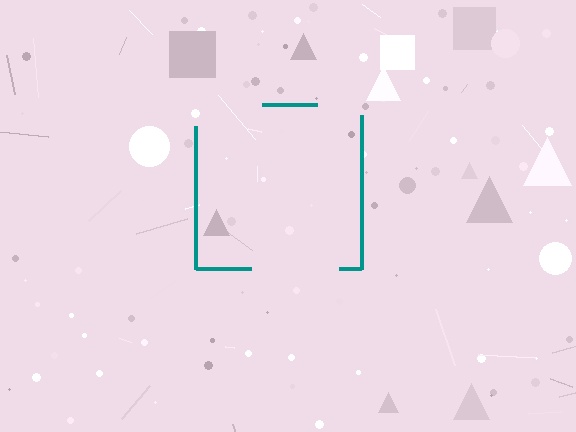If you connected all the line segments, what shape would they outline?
They would outline a square.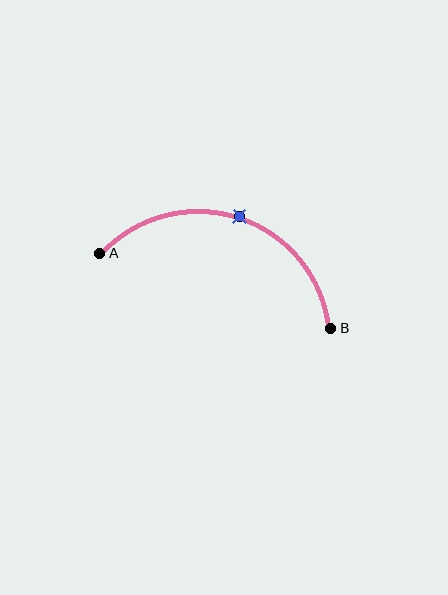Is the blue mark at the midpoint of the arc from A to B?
Yes. The blue mark lies on the arc at equal arc-length from both A and B — it is the arc midpoint.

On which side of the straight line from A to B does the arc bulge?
The arc bulges above the straight line connecting A and B.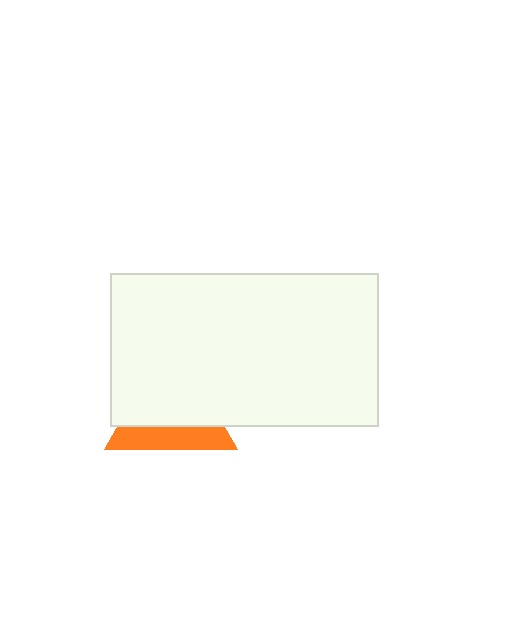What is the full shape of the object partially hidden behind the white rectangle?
The partially hidden object is an orange triangle.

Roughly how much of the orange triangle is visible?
A small part of it is visible (roughly 34%).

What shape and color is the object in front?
The object in front is a white rectangle.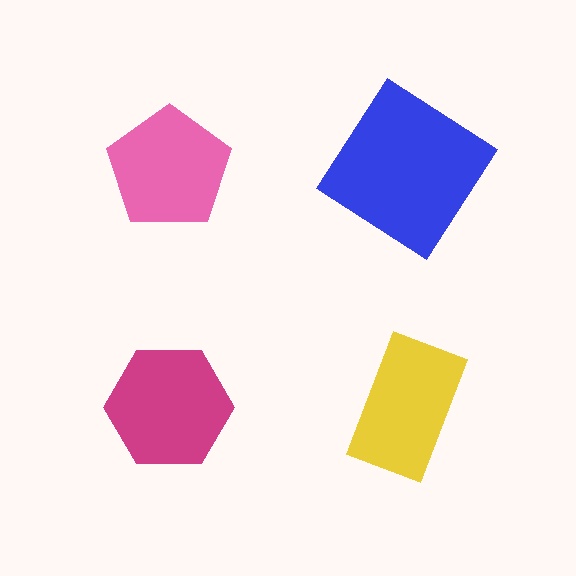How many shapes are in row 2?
2 shapes.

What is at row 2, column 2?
A yellow rectangle.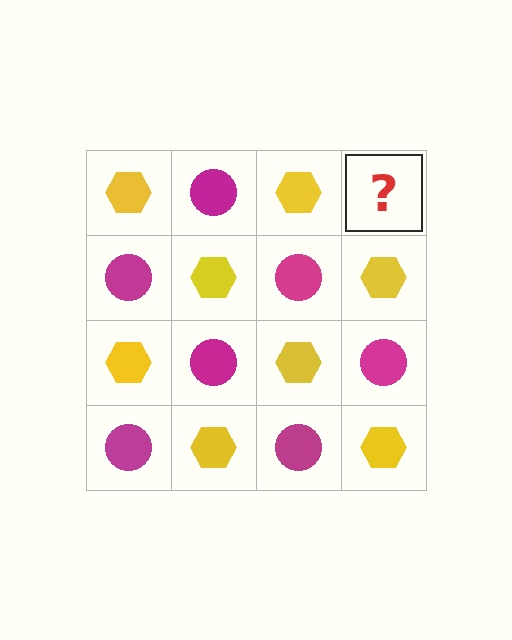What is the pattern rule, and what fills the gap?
The rule is that it alternates yellow hexagon and magenta circle in a checkerboard pattern. The gap should be filled with a magenta circle.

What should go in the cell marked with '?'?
The missing cell should contain a magenta circle.